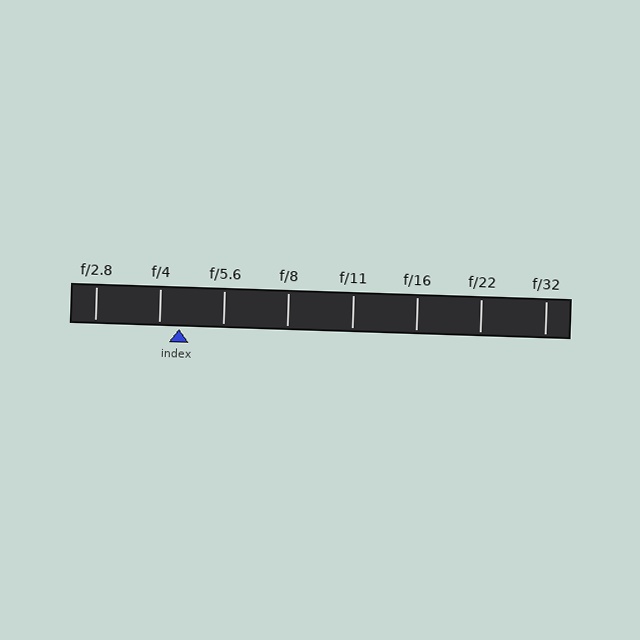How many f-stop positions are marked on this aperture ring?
There are 8 f-stop positions marked.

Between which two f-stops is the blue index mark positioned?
The index mark is between f/4 and f/5.6.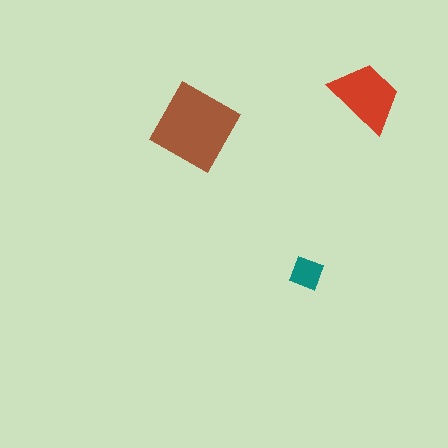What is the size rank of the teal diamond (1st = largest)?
3rd.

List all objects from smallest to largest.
The teal diamond, the red trapezoid, the brown square.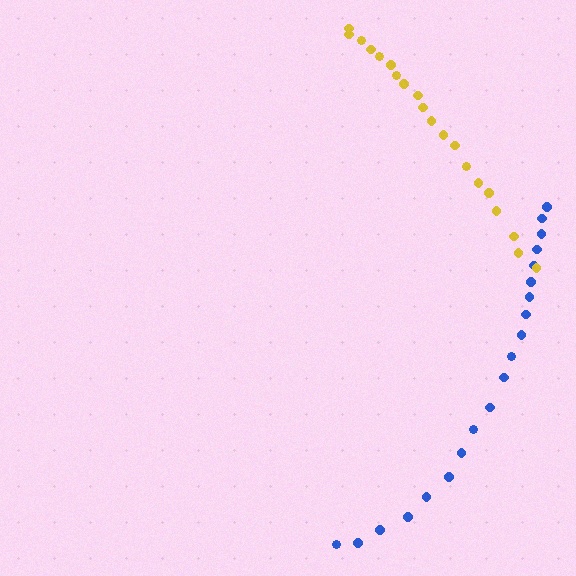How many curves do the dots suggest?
There are 2 distinct paths.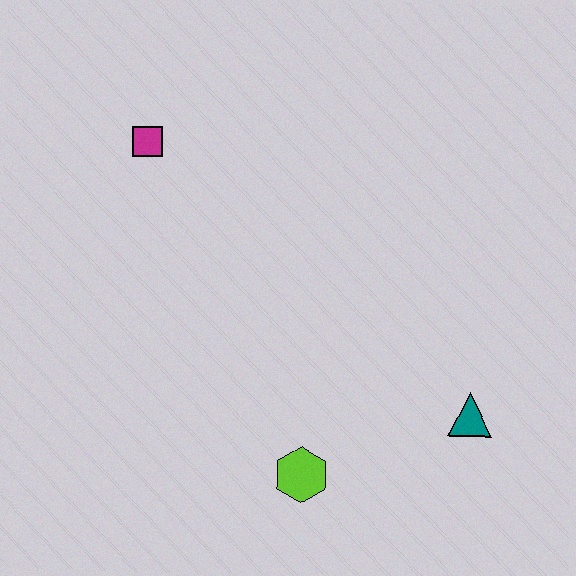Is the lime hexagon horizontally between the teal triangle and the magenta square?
Yes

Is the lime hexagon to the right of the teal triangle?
No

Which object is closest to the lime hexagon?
The teal triangle is closest to the lime hexagon.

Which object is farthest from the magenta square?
The teal triangle is farthest from the magenta square.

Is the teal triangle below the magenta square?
Yes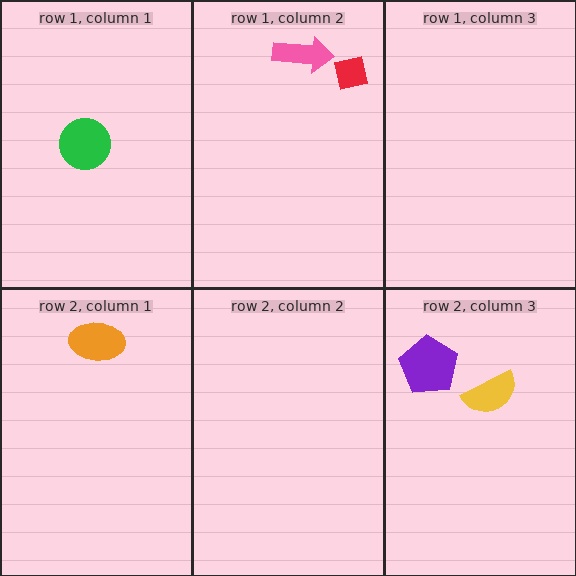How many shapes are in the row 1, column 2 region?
2.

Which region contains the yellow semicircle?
The row 2, column 3 region.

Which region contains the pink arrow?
The row 1, column 2 region.